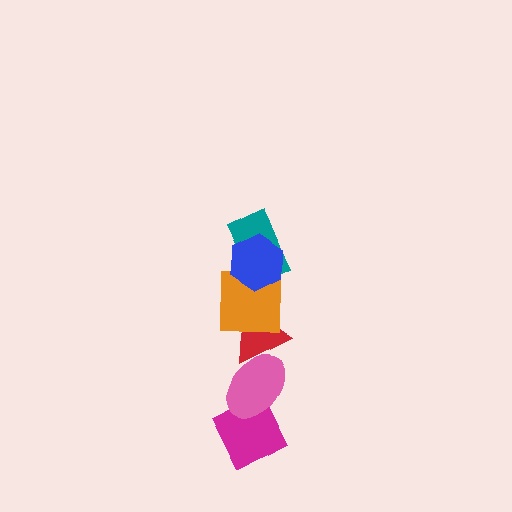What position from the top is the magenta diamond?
The magenta diamond is 6th from the top.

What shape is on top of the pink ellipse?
The red triangle is on top of the pink ellipse.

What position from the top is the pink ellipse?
The pink ellipse is 5th from the top.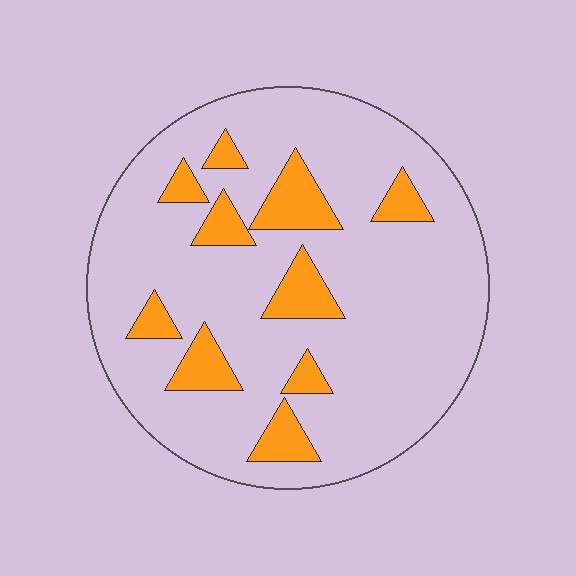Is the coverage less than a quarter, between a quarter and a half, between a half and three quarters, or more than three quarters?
Less than a quarter.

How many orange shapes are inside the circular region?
10.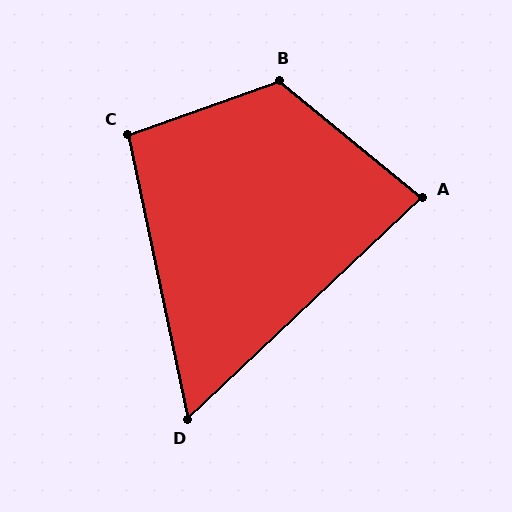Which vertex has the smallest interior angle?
D, at approximately 59 degrees.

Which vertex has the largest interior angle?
B, at approximately 121 degrees.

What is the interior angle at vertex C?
Approximately 97 degrees (obtuse).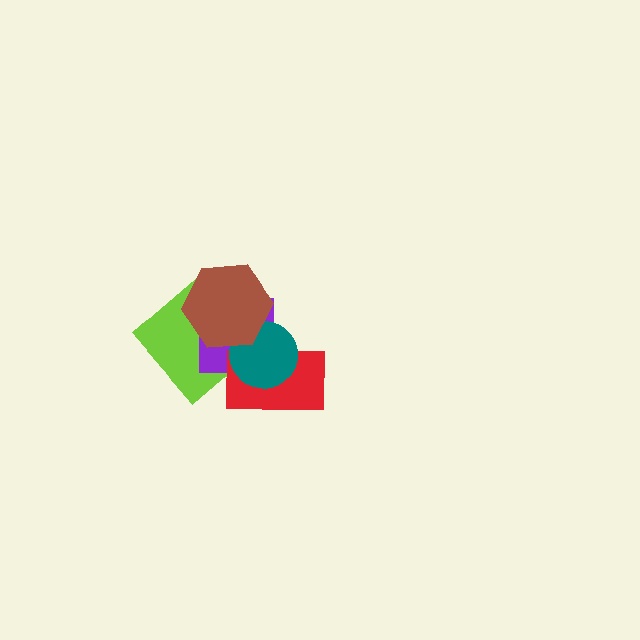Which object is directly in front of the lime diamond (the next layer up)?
The purple square is directly in front of the lime diamond.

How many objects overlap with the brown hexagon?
3 objects overlap with the brown hexagon.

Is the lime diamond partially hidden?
Yes, it is partially covered by another shape.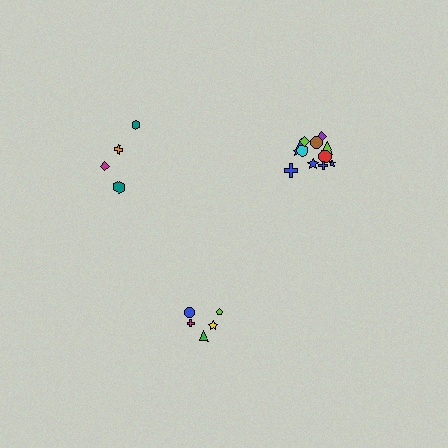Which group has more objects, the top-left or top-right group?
The top-right group.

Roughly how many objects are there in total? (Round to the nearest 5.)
Roughly 20 objects in total.